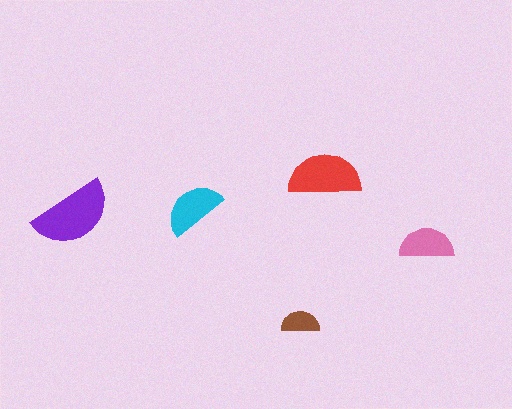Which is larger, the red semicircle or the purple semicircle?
The purple one.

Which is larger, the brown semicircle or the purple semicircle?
The purple one.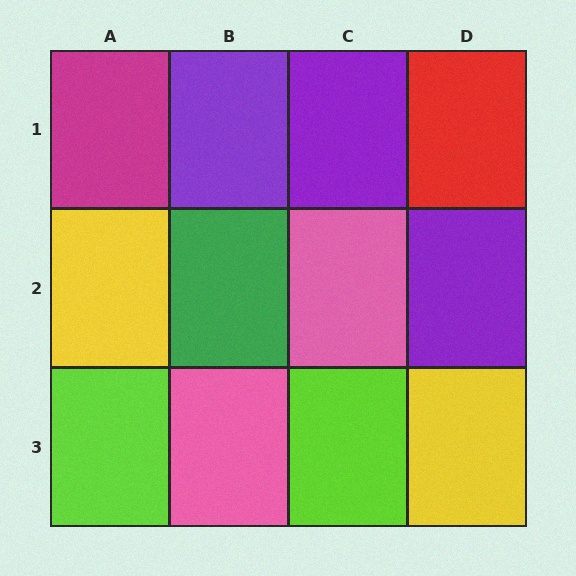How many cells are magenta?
1 cell is magenta.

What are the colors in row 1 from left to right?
Magenta, purple, purple, red.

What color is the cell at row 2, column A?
Yellow.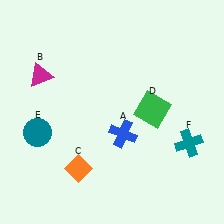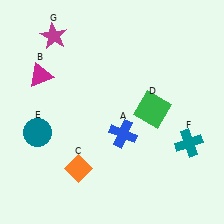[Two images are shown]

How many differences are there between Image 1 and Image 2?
There is 1 difference between the two images.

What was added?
A magenta star (G) was added in Image 2.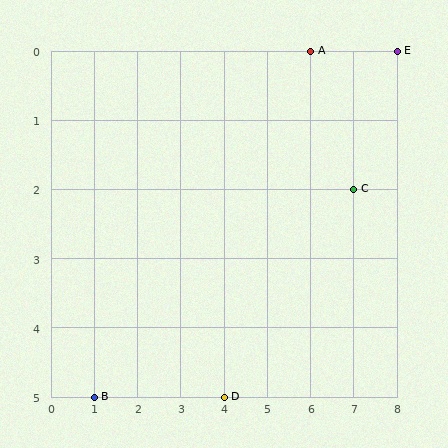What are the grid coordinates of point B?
Point B is at grid coordinates (1, 5).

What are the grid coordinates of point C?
Point C is at grid coordinates (7, 2).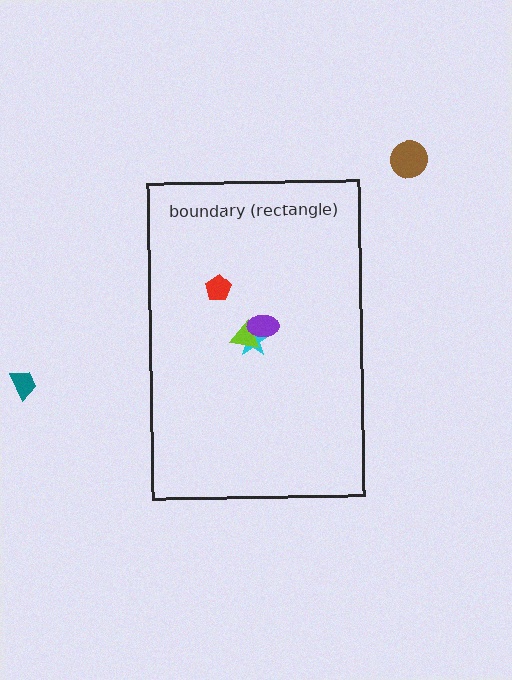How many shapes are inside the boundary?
4 inside, 2 outside.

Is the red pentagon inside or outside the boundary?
Inside.